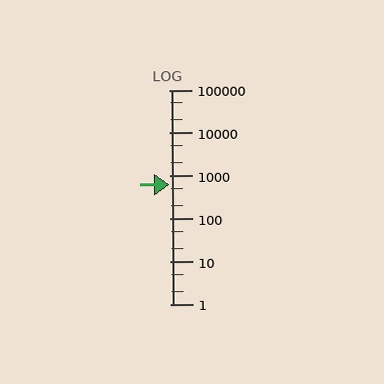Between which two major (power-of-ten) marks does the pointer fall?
The pointer is between 100 and 1000.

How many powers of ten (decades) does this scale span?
The scale spans 5 decades, from 1 to 100000.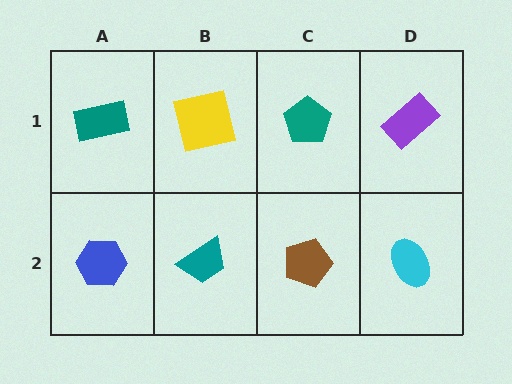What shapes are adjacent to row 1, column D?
A cyan ellipse (row 2, column D), a teal pentagon (row 1, column C).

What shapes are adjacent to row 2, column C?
A teal pentagon (row 1, column C), a teal trapezoid (row 2, column B), a cyan ellipse (row 2, column D).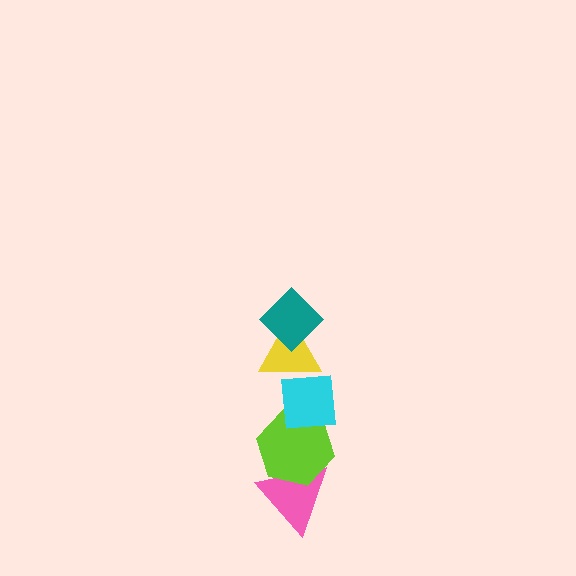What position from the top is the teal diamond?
The teal diamond is 1st from the top.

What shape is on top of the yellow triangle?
The teal diamond is on top of the yellow triangle.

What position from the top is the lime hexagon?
The lime hexagon is 4th from the top.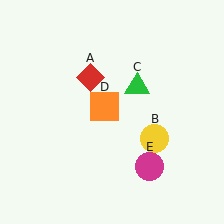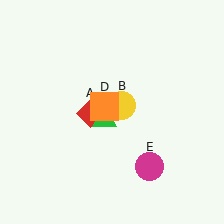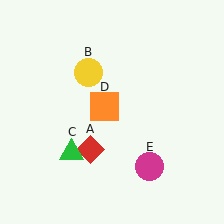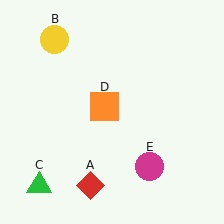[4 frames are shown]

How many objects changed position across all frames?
3 objects changed position: red diamond (object A), yellow circle (object B), green triangle (object C).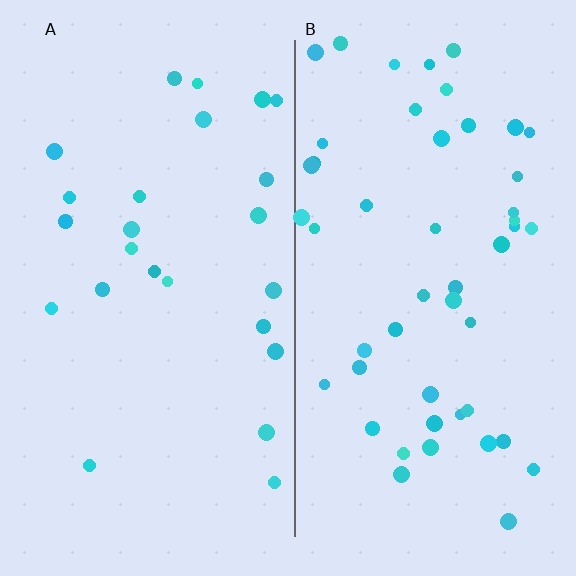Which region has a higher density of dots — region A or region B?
B (the right).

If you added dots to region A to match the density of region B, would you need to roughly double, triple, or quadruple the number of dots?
Approximately double.